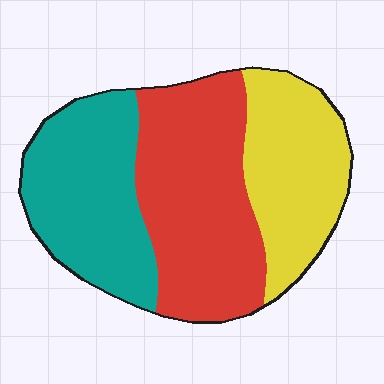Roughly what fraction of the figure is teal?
Teal covers about 30% of the figure.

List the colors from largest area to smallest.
From largest to smallest: red, teal, yellow.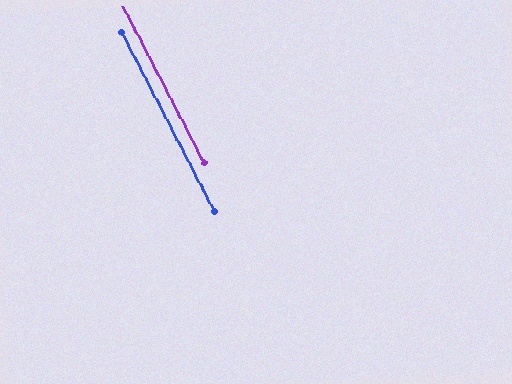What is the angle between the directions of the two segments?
Approximately 0 degrees.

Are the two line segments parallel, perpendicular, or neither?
Parallel — their directions differ by only 0.0°.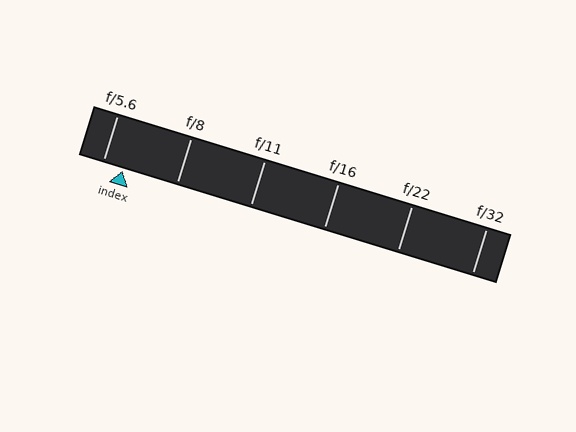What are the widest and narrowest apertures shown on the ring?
The widest aperture shown is f/5.6 and the narrowest is f/32.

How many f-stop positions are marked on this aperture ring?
There are 6 f-stop positions marked.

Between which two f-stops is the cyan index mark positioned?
The index mark is between f/5.6 and f/8.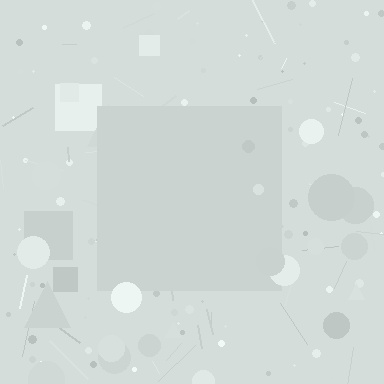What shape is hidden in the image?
A square is hidden in the image.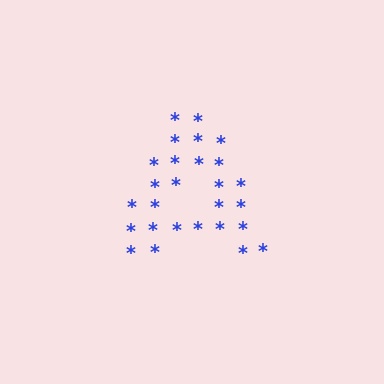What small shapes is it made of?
It is made of small asterisks.